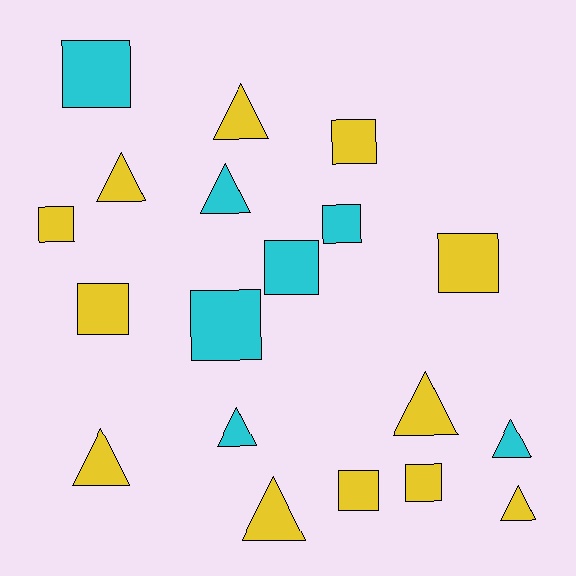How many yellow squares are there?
There are 6 yellow squares.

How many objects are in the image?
There are 19 objects.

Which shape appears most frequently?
Square, with 10 objects.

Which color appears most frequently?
Yellow, with 12 objects.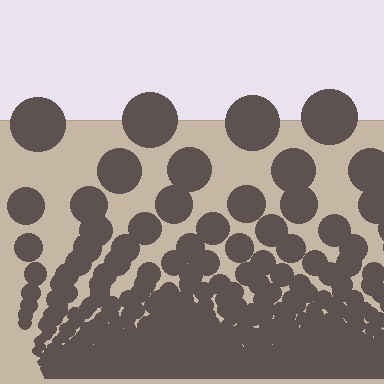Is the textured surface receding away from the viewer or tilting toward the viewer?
The surface appears to tilt toward the viewer. Texture elements get larger and sparser toward the top.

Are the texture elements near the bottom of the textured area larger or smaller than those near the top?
Smaller. The gradient is inverted — elements near the bottom are smaller and denser.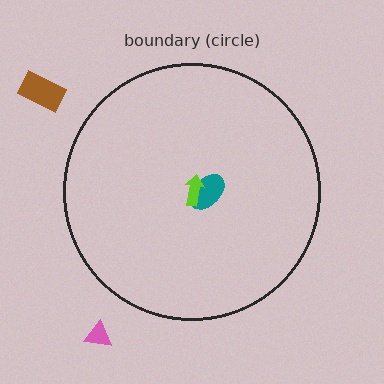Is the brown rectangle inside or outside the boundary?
Outside.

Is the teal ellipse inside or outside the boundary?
Inside.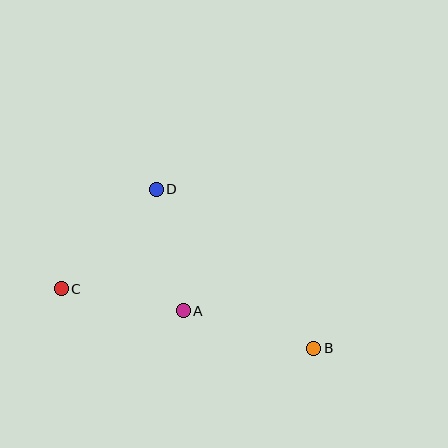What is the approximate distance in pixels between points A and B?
The distance between A and B is approximately 136 pixels.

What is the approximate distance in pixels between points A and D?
The distance between A and D is approximately 125 pixels.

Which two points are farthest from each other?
Points B and C are farthest from each other.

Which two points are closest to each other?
Points A and C are closest to each other.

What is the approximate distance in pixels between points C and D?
The distance between C and D is approximately 138 pixels.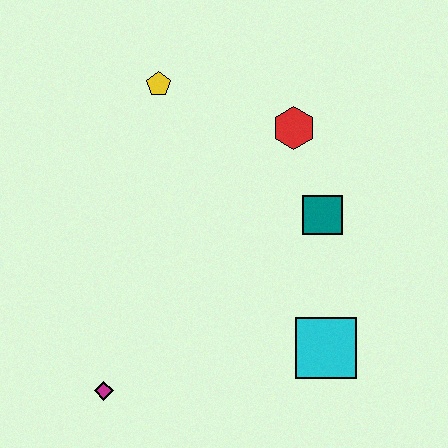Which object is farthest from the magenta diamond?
The red hexagon is farthest from the magenta diamond.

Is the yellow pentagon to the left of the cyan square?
Yes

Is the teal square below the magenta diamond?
No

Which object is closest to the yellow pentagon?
The red hexagon is closest to the yellow pentagon.